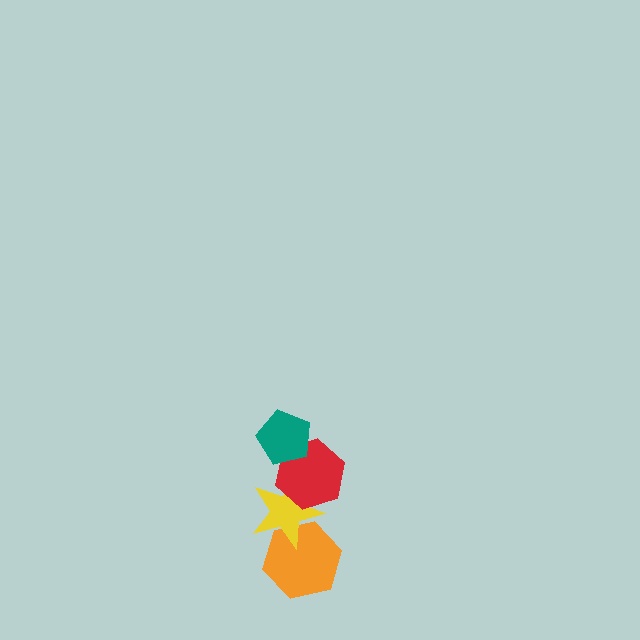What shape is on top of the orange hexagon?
The yellow star is on top of the orange hexagon.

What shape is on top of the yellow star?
The red hexagon is on top of the yellow star.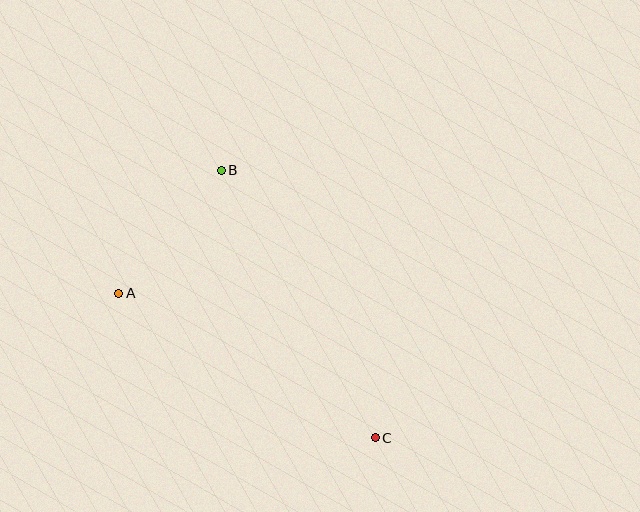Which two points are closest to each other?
Points A and B are closest to each other.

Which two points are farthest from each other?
Points B and C are farthest from each other.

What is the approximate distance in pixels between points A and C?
The distance between A and C is approximately 295 pixels.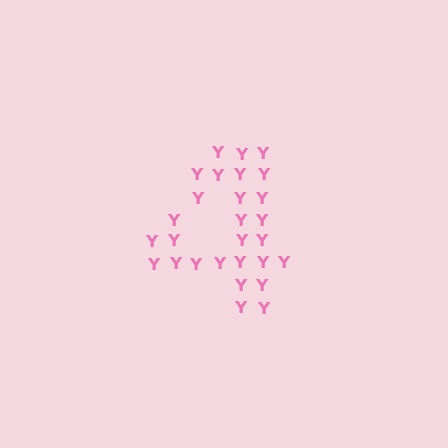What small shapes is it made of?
It is made of small letter Y's.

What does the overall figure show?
The overall figure shows the digit 4.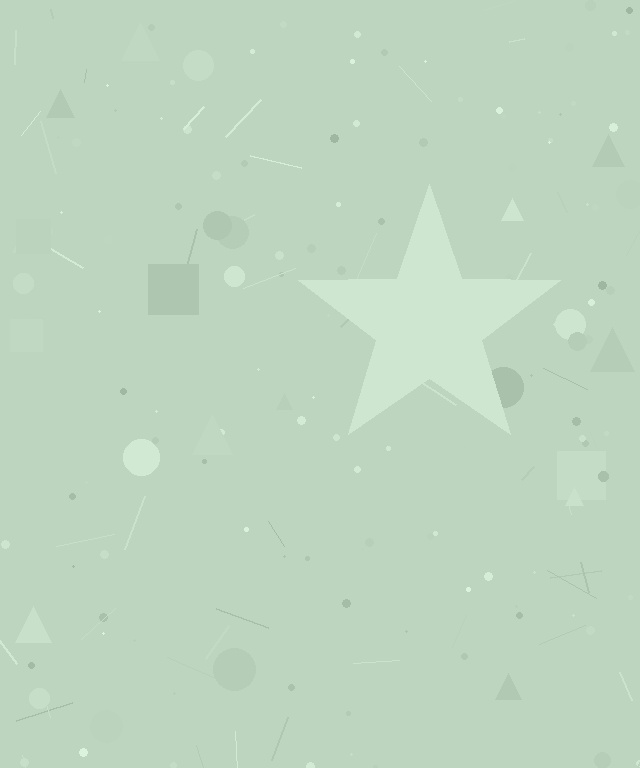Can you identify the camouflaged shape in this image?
The camouflaged shape is a star.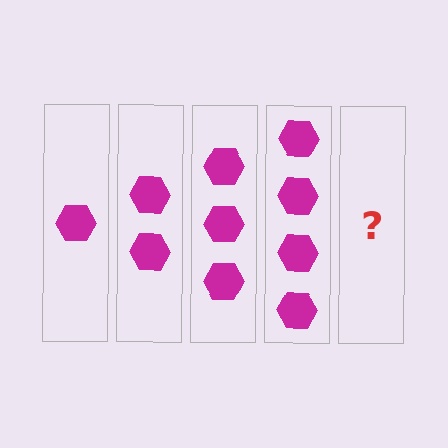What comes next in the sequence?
The next element should be 5 hexagons.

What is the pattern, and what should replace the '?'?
The pattern is that each step adds one more hexagon. The '?' should be 5 hexagons.